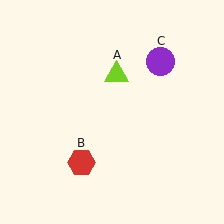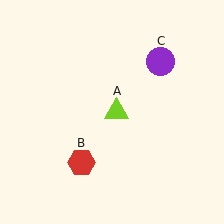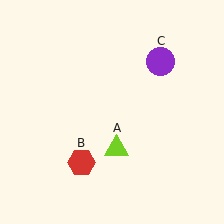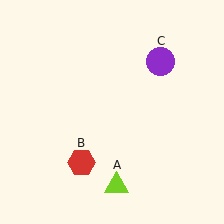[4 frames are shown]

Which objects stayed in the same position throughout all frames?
Red hexagon (object B) and purple circle (object C) remained stationary.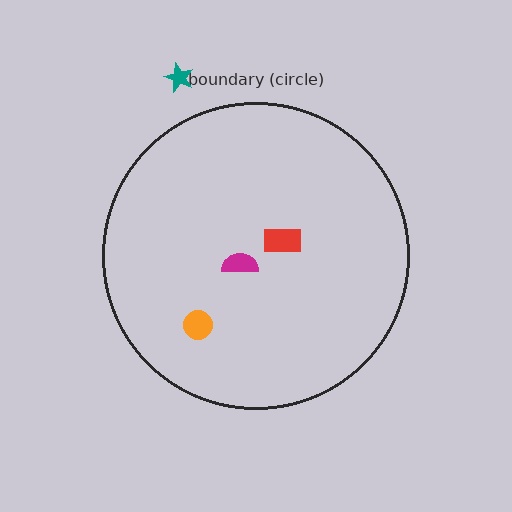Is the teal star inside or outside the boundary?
Outside.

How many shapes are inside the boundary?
3 inside, 1 outside.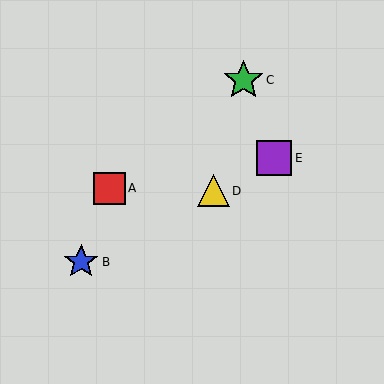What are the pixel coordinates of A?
Object A is at (109, 188).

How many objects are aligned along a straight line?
3 objects (B, D, E) are aligned along a straight line.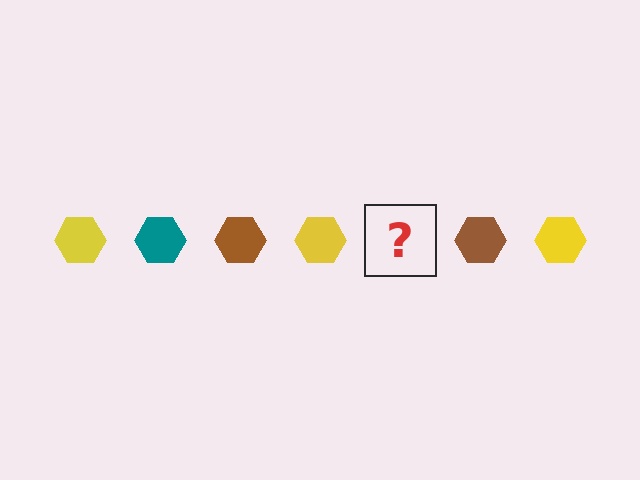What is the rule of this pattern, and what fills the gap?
The rule is that the pattern cycles through yellow, teal, brown hexagons. The gap should be filled with a teal hexagon.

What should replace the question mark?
The question mark should be replaced with a teal hexagon.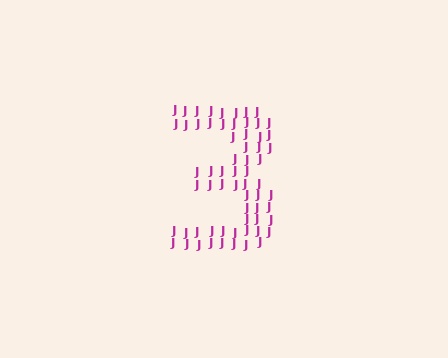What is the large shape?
The large shape is the digit 3.